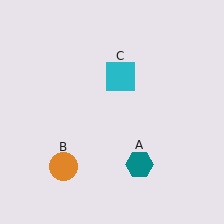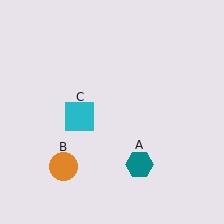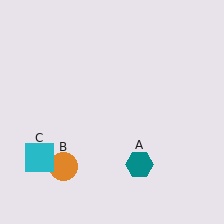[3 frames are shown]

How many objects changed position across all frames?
1 object changed position: cyan square (object C).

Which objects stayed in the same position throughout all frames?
Teal hexagon (object A) and orange circle (object B) remained stationary.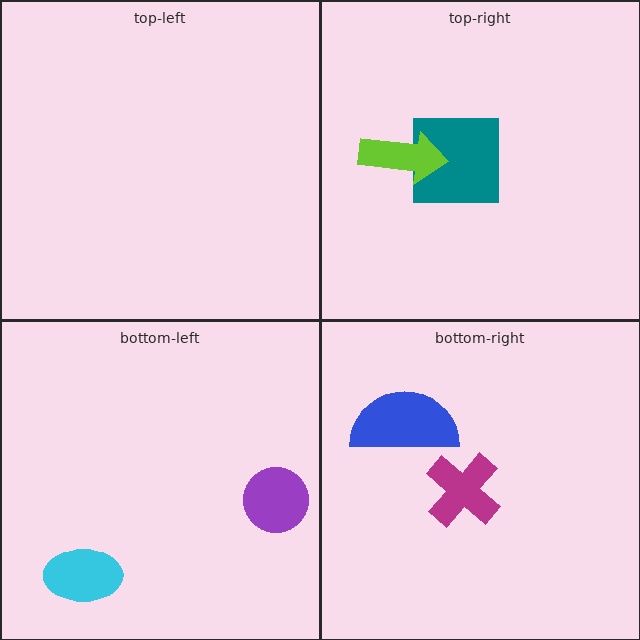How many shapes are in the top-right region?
2.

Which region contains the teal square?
The top-right region.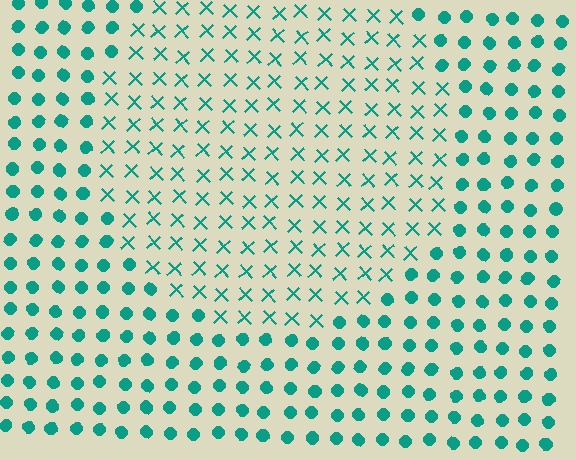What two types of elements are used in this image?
The image uses X marks inside the circle region and circles outside it.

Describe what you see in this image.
The image is filled with small teal elements arranged in a uniform grid. A circle-shaped region contains X marks, while the surrounding area contains circles. The boundary is defined purely by the change in element shape.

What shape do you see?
I see a circle.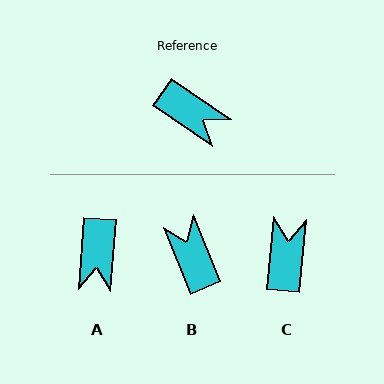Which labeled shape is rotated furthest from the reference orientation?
B, about 148 degrees away.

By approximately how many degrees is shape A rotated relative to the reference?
Approximately 59 degrees clockwise.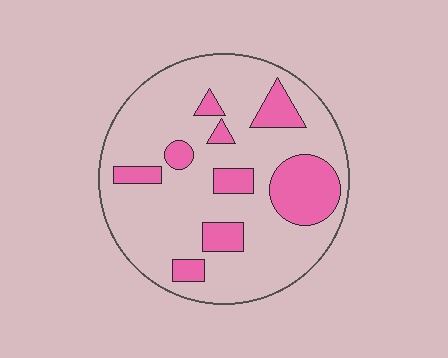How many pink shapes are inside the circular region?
9.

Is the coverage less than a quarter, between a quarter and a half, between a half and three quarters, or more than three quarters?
Less than a quarter.